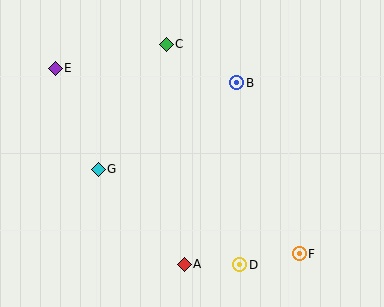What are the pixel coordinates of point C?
Point C is at (166, 44).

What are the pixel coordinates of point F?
Point F is at (299, 254).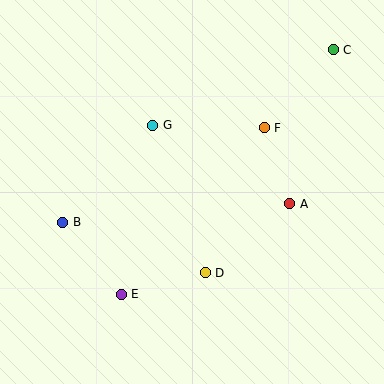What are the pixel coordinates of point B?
Point B is at (63, 222).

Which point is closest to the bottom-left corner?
Point E is closest to the bottom-left corner.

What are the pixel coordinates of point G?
Point G is at (153, 125).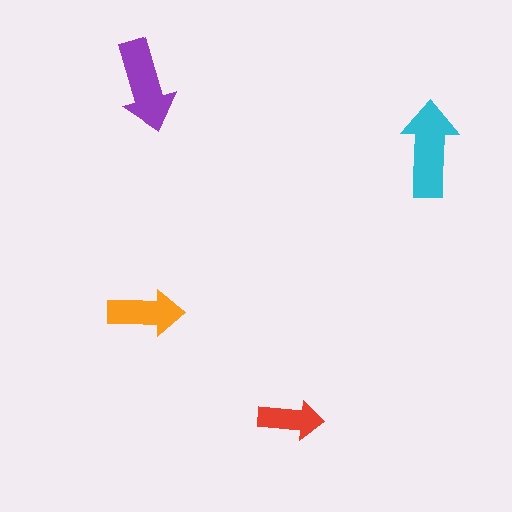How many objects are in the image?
There are 4 objects in the image.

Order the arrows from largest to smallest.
the cyan one, the purple one, the orange one, the red one.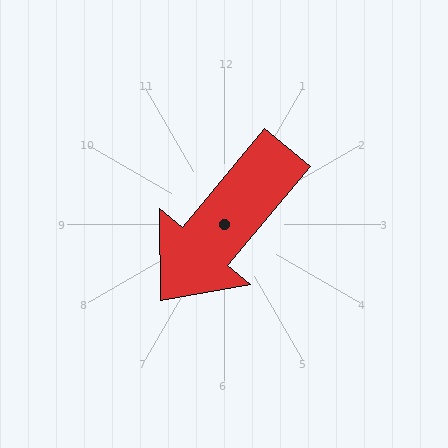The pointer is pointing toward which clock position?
Roughly 7 o'clock.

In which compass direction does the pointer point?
Southwest.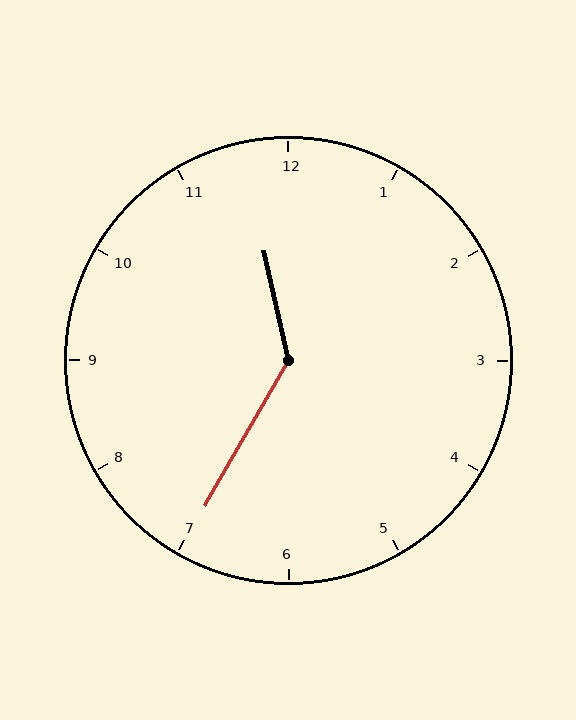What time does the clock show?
11:35.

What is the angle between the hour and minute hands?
Approximately 138 degrees.